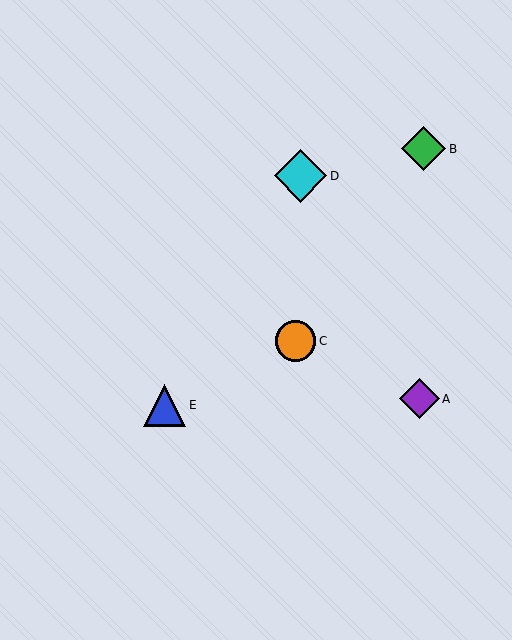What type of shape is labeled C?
Shape C is an orange circle.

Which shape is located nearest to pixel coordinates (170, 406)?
The blue triangle (labeled E) at (165, 405) is nearest to that location.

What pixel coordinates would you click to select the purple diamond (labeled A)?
Click at (420, 399) to select the purple diamond A.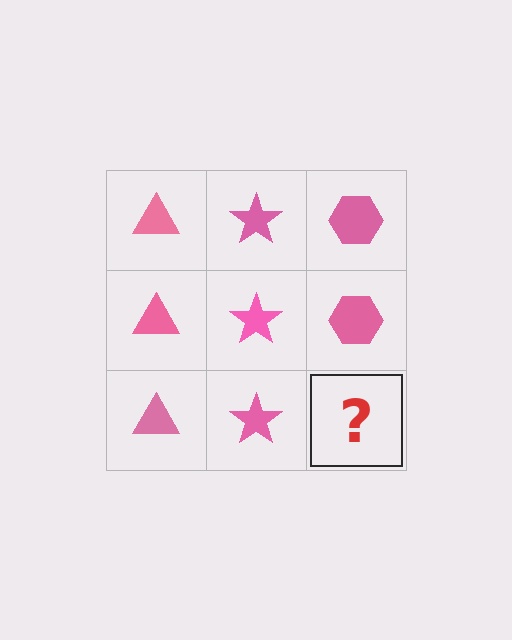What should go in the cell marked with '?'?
The missing cell should contain a pink hexagon.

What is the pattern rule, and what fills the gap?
The rule is that each column has a consistent shape. The gap should be filled with a pink hexagon.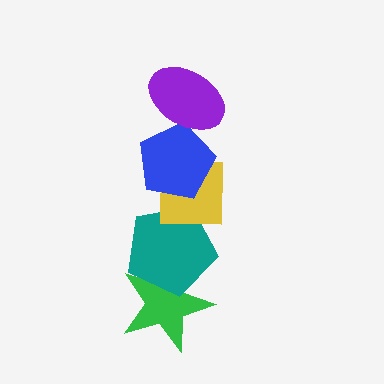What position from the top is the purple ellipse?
The purple ellipse is 1st from the top.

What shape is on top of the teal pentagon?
The yellow square is on top of the teal pentagon.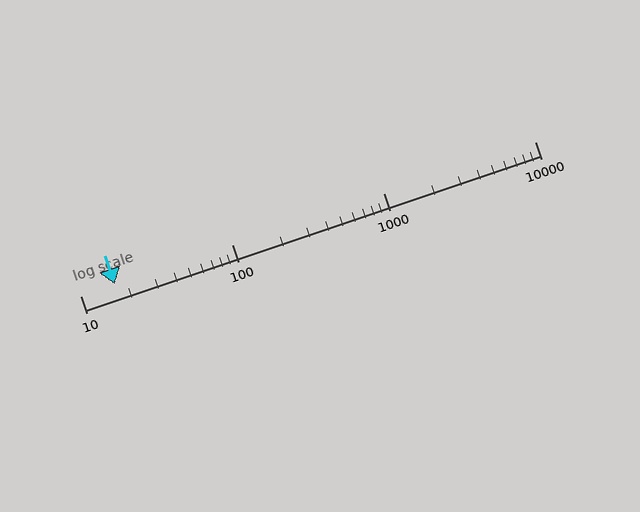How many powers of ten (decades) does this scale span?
The scale spans 3 decades, from 10 to 10000.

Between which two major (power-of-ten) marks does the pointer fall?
The pointer is between 10 and 100.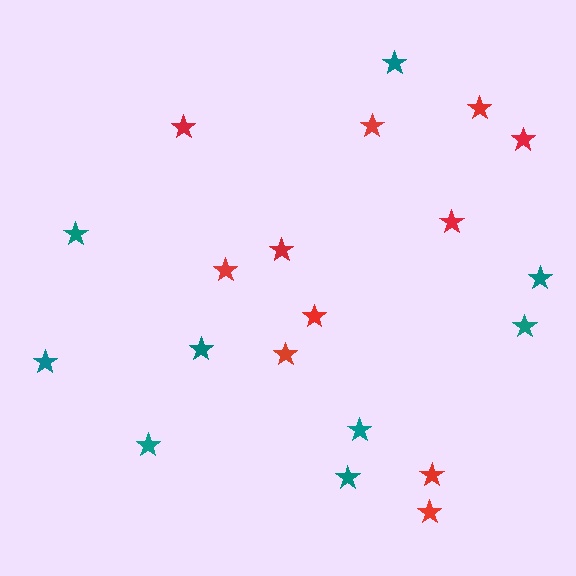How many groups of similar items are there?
There are 2 groups: one group of teal stars (9) and one group of red stars (11).